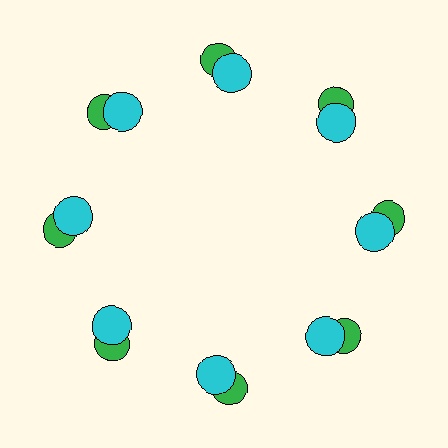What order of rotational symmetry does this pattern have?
This pattern has 8-fold rotational symmetry.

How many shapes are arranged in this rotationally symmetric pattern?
There are 16 shapes, arranged in 8 groups of 2.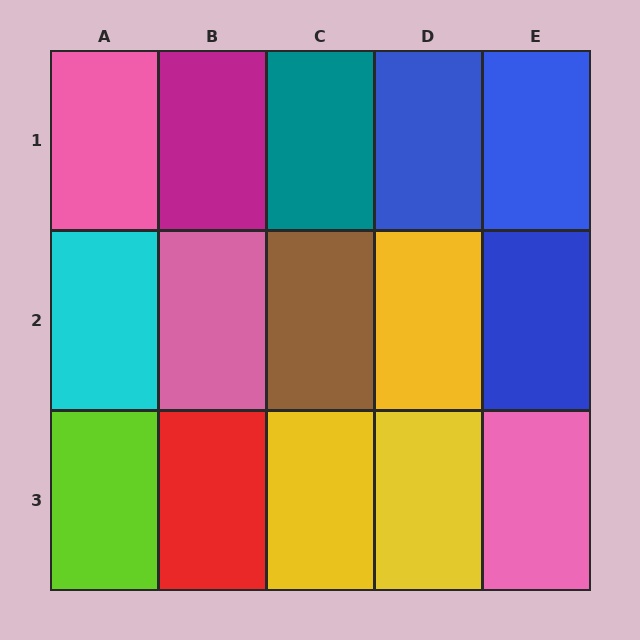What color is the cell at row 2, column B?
Pink.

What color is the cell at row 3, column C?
Yellow.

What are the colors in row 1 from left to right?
Pink, magenta, teal, blue, blue.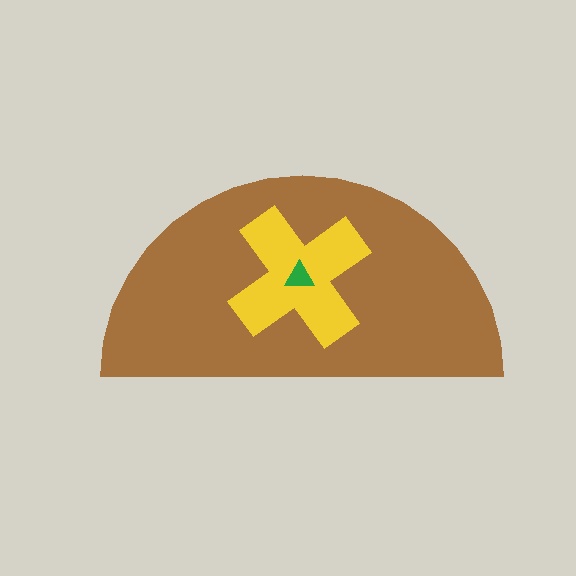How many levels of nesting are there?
3.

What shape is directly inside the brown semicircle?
The yellow cross.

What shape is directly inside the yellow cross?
The green triangle.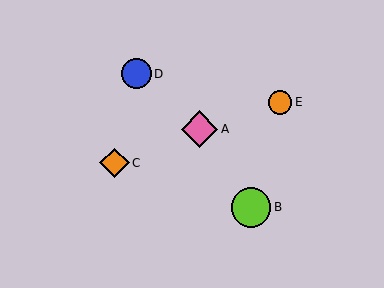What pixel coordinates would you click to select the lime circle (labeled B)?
Click at (251, 207) to select the lime circle B.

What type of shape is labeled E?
Shape E is an orange circle.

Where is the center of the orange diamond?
The center of the orange diamond is at (114, 163).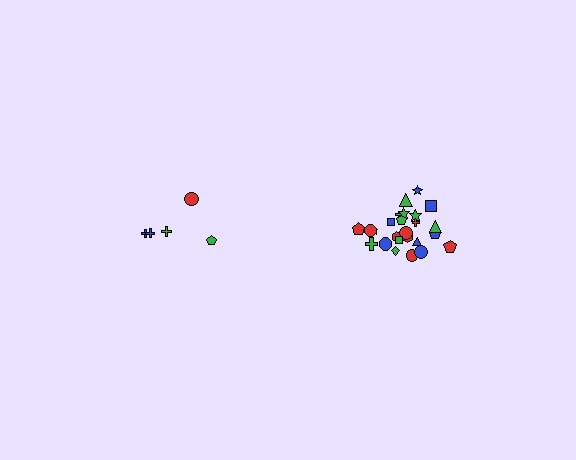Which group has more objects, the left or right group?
The right group.